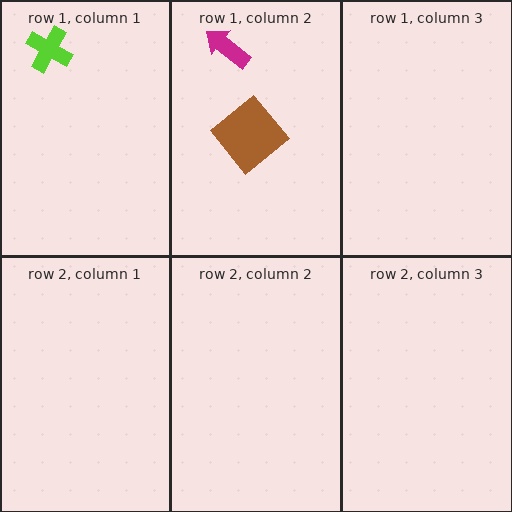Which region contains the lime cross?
The row 1, column 1 region.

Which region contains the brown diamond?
The row 1, column 2 region.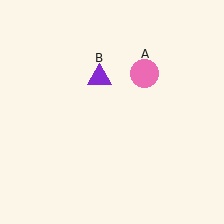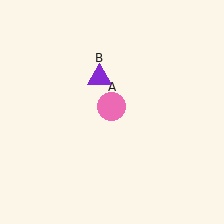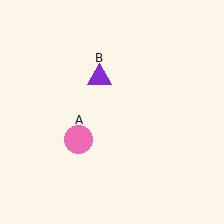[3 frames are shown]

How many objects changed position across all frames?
1 object changed position: pink circle (object A).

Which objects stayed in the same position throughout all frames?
Purple triangle (object B) remained stationary.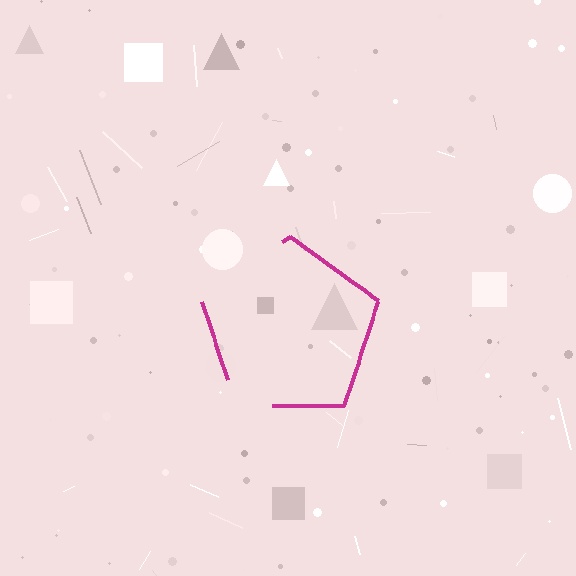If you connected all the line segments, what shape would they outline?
They would outline a pentagon.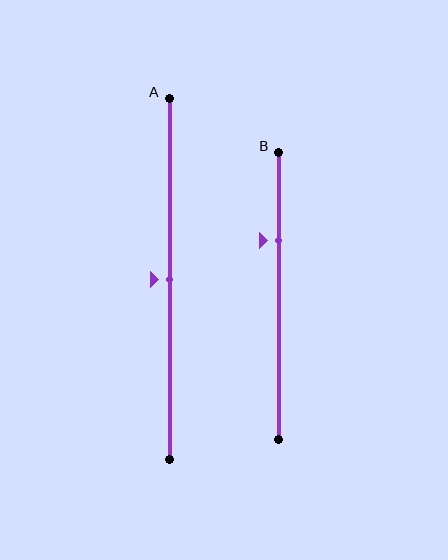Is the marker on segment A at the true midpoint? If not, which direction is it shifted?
Yes, the marker on segment A is at the true midpoint.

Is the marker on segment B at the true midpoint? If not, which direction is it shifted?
No, the marker on segment B is shifted upward by about 19% of the segment length.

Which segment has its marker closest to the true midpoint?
Segment A has its marker closest to the true midpoint.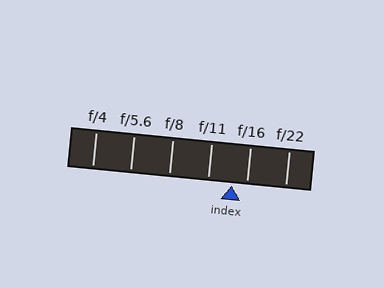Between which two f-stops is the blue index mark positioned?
The index mark is between f/11 and f/16.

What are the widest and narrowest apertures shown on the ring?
The widest aperture shown is f/4 and the narrowest is f/22.